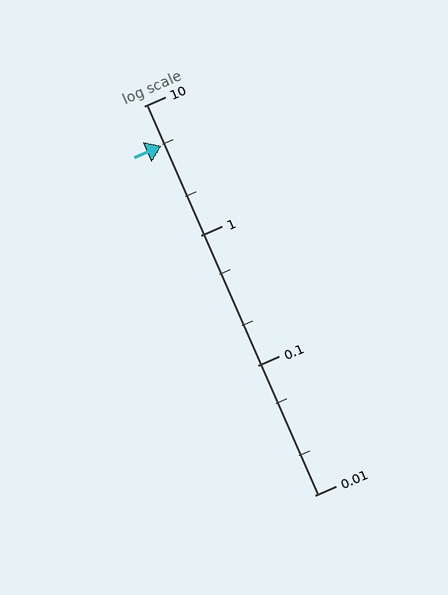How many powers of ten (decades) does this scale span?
The scale spans 3 decades, from 0.01 to 10.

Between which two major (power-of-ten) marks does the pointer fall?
The pointer is between 1 and 10.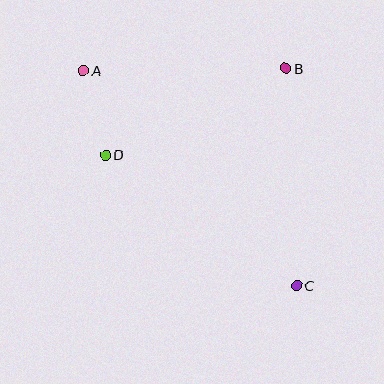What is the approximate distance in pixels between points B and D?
The distance between B and D is approximately 200 pixels.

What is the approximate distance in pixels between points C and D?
The distance between C and D is approximately 231 pixels.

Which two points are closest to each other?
Points A and D are closest to each other.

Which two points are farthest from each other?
Points A and C are farthest from each other.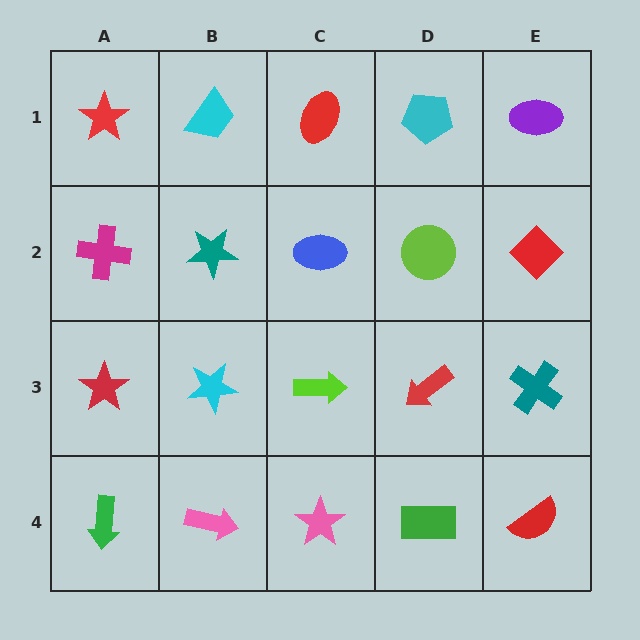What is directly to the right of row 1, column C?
A cyan pentagon.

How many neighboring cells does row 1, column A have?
2.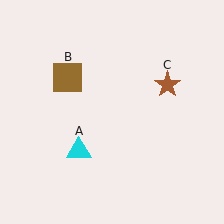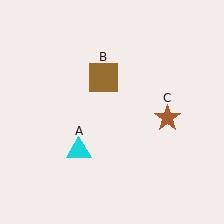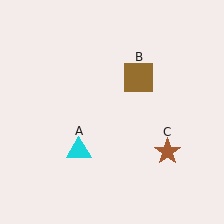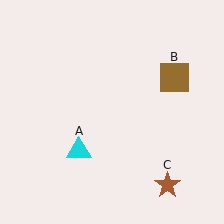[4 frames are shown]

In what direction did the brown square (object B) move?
The brown square (object B) moved right.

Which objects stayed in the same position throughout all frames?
Cyan triangle (object A) remained stationary.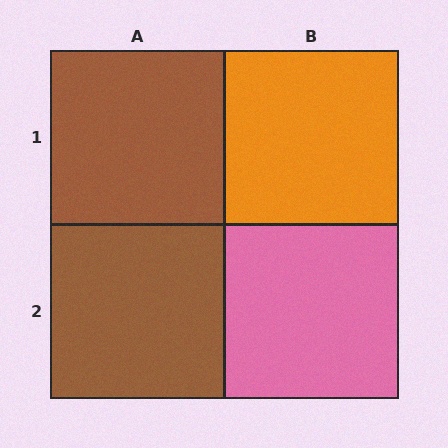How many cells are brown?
2 cells are brown.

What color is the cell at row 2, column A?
Brown.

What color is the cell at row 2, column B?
Pink.